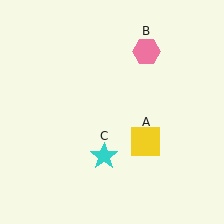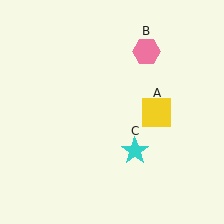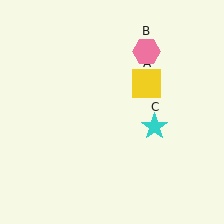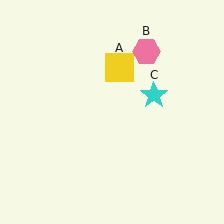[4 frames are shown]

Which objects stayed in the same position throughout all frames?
Pink hexagon (object B) remained stationary.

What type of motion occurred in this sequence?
The yellow square (object A), cyan star (object C) rotated counterclockwise around the center of the scene.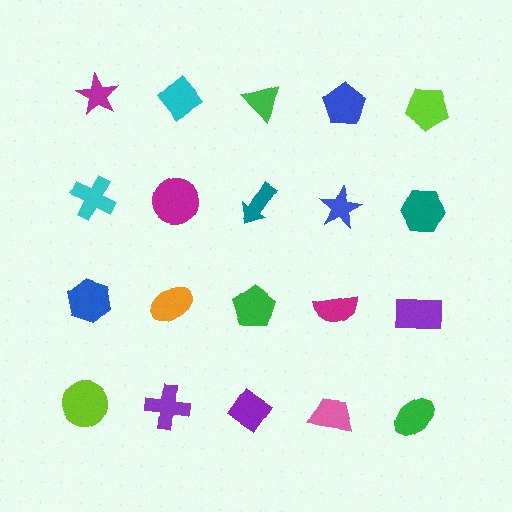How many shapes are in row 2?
5 shapes.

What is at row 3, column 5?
A purple rectangle.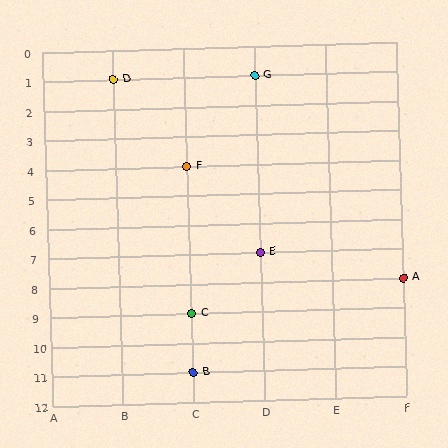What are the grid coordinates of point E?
Point E is at grid coordinates (D, 7).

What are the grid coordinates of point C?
Point C is at grid coordinates (C, 9).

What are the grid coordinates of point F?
Point F is at grid coordinates (C, 4).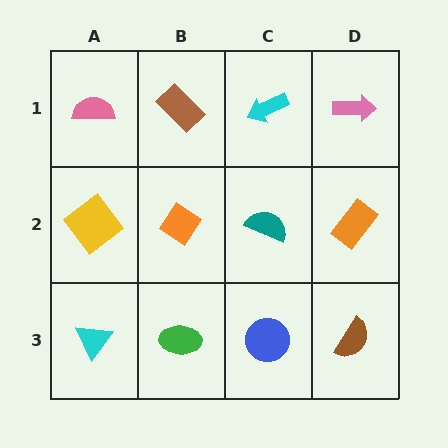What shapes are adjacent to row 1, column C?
A teal semicircle (row 2, column C), a brown rectangle (row 1, column B), a pink arrow (row 1, column D).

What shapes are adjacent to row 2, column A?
A pink semicircle (row 1, column A), a cyan triangle (row 3, column A), an orange diamond (row 2, column B).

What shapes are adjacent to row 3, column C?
A teal semicircle (row 2, column C), a green ellipse (row 3, column B), a brown semicircle (row 3, column D).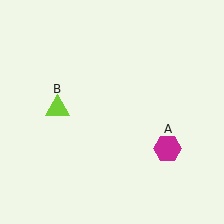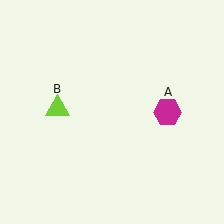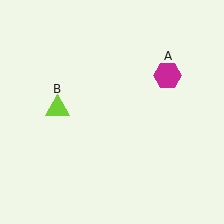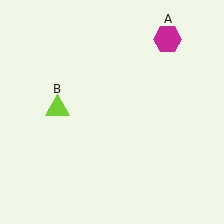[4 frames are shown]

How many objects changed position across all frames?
1 object changed position: magenta hexagon (object A).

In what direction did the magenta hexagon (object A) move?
The magenta hexagon (object A) moved up.